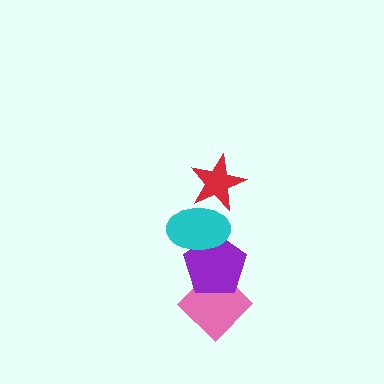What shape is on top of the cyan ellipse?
The red star is on top of the cyan ellipse.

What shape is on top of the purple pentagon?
The cyan ellipse is on top of the purple pentagon.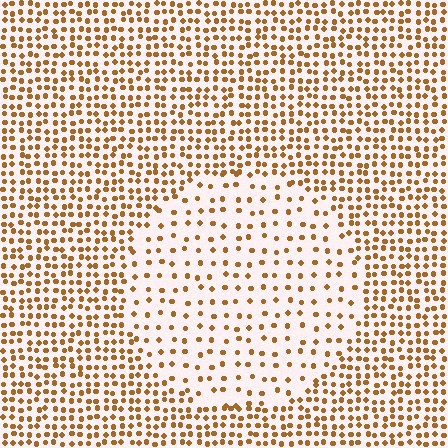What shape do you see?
I see a circle.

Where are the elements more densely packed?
The elements are more densely packed outside the circle boundary.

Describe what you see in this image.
The image contains small brown elements arranged at two different densities. A circle-shaped region is visible where the elements are less densely packed than the surrounding area.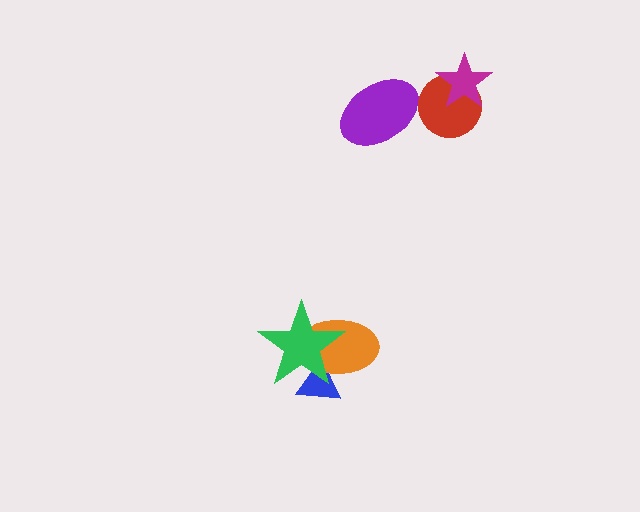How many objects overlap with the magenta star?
1 object overlaps with the magenta star.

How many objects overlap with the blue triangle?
2 objects overlap with the blue triangle.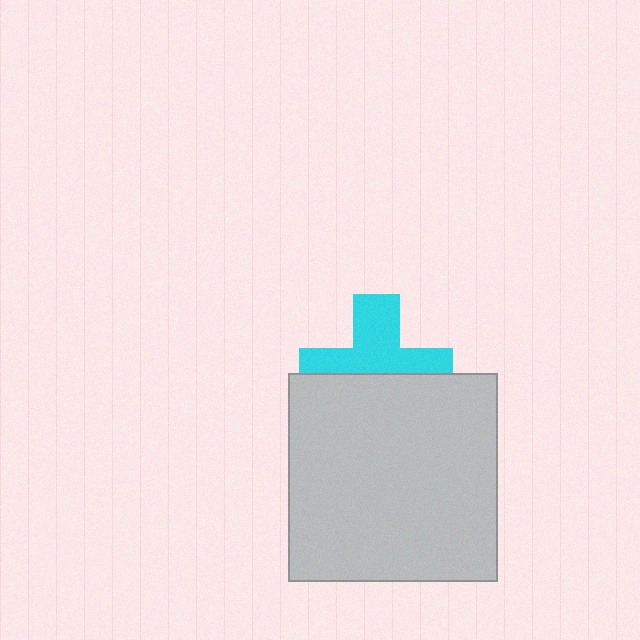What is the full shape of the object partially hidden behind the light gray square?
The partially hidden object is a cyan cross.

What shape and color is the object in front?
The object in front is a light gray square.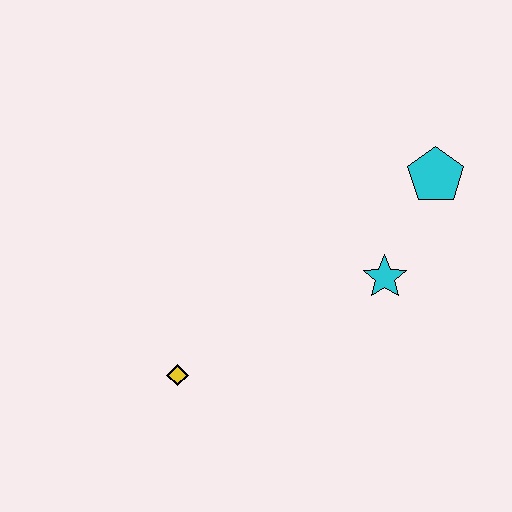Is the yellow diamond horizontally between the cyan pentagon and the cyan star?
No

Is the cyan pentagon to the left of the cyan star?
No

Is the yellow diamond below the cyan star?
Yes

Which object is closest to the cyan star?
The cyan pentagon is closest to the cyan star.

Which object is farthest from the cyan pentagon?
The yellow diamond is farthest from the cyan pentagon.